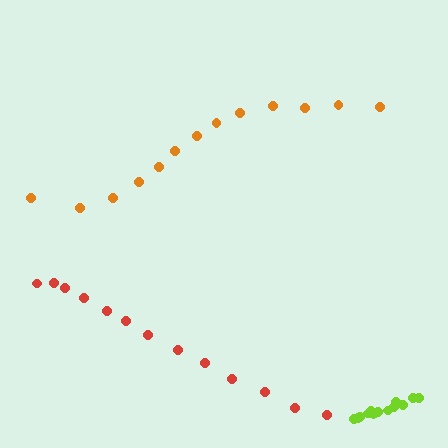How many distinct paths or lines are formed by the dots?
There are 3 distinct paths.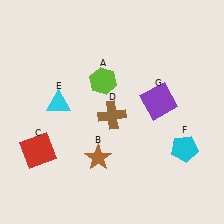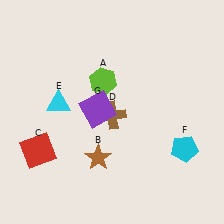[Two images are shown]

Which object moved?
The purple square (G) moved left.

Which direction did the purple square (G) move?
The purple square (G) moved left.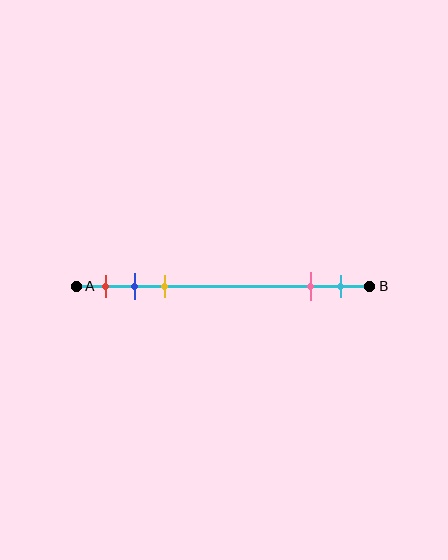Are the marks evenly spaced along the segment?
No, the marks are not evenly spaced.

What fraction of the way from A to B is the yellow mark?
The yellow mark is approximately 30% (0.3) of the way from A to B.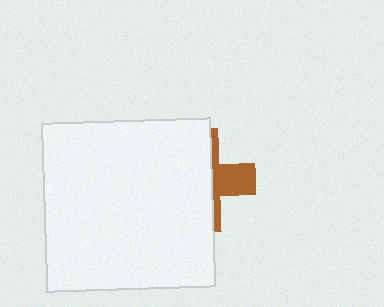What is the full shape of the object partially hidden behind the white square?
The partially hidden object is a brown cross.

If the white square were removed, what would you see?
You would see the complete brown cross.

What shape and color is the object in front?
The object in front is a white square.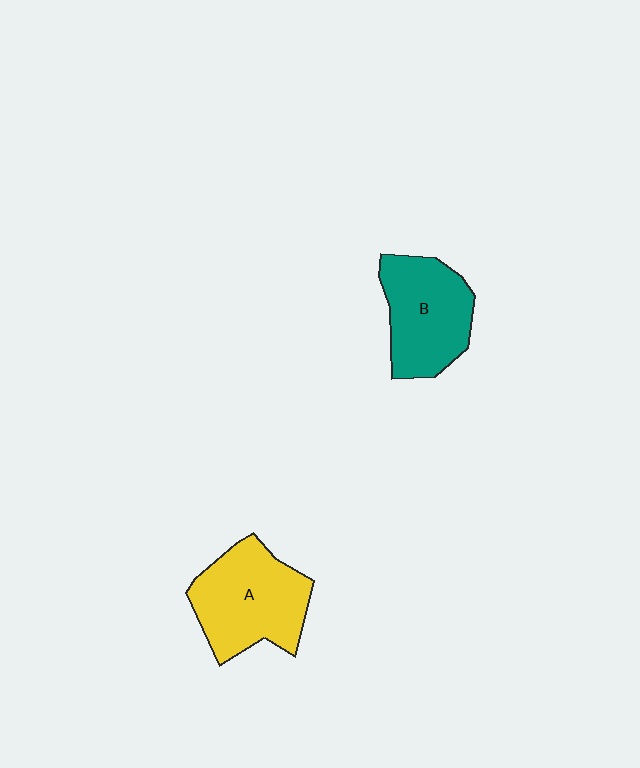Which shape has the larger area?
Shape A (yellow).